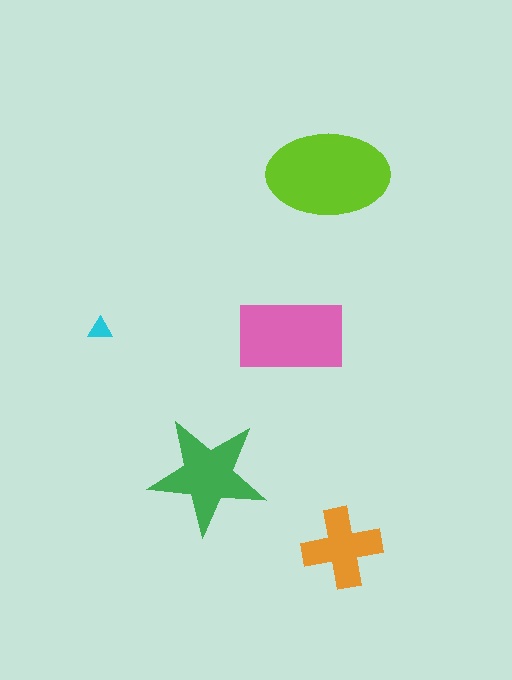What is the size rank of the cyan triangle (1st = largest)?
5th.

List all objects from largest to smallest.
The lime ellipse, the pink rectangle, the green star, the orange cross, the cyan triangle.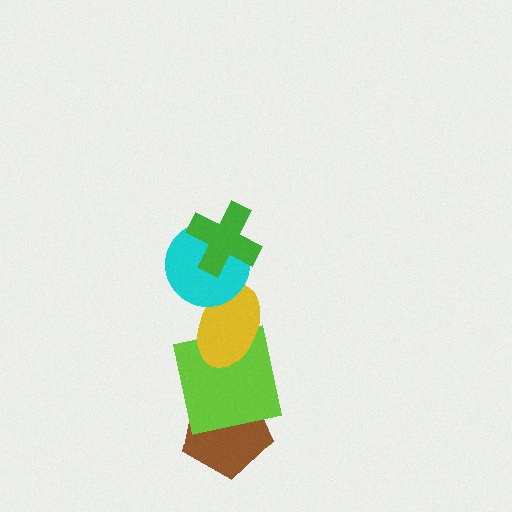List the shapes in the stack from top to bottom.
From top to bottom: the green cross, the cyan circle, the yellow ellipse, the lime square, the brown pentagon.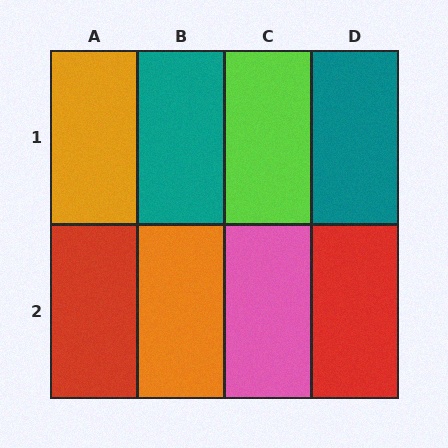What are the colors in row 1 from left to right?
Orange, teal, lime, teal.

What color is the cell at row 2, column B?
Orange.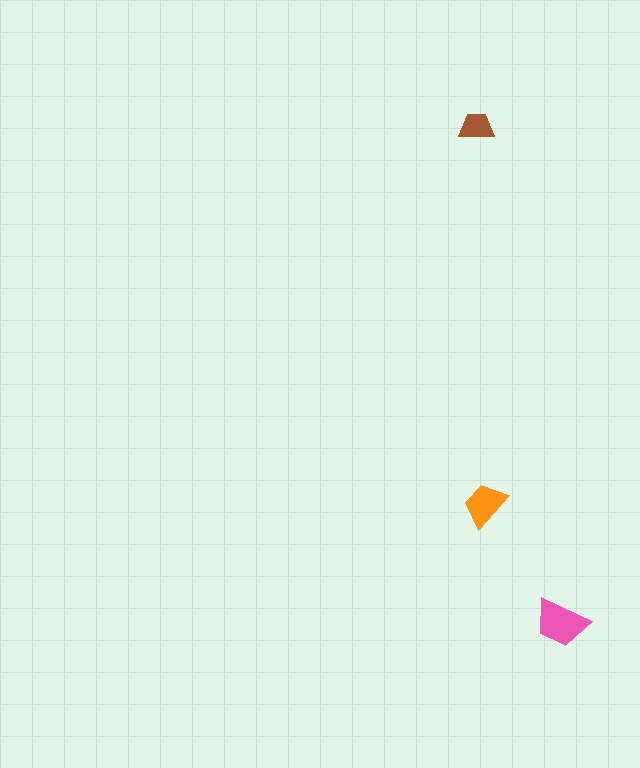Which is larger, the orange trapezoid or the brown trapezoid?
The orange one.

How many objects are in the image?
There are 3 objects in the image.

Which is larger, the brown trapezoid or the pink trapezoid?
The pink one.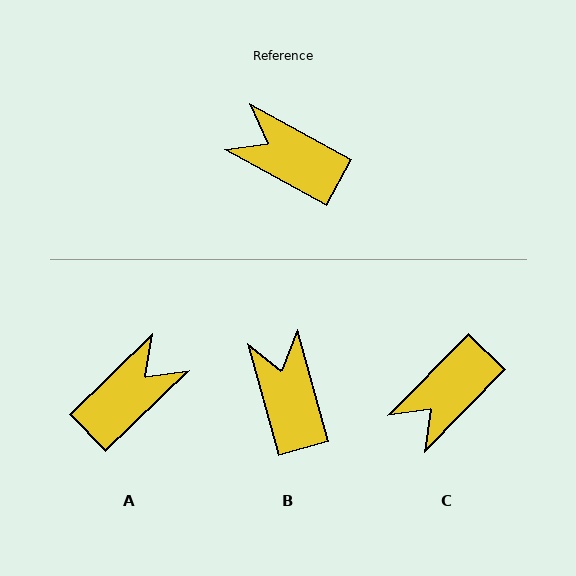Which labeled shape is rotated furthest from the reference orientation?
A, about 107 degrees away.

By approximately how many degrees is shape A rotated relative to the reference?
Approximately 107 degrees clockwise.